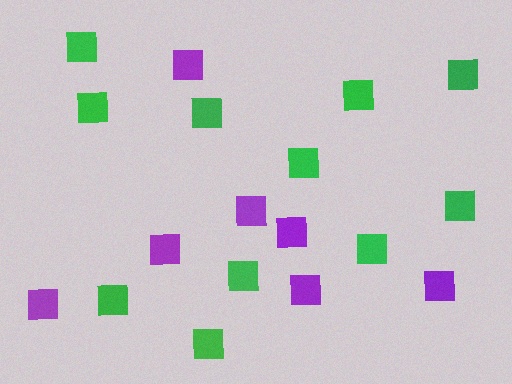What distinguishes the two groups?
There are 2 groups: one group of green squares (11) and one group of purple squares (7).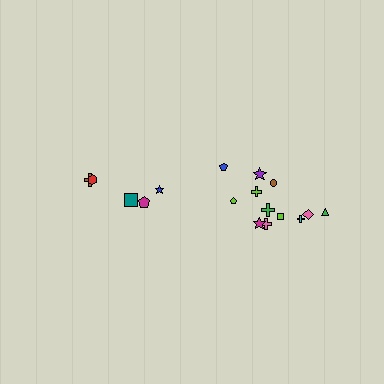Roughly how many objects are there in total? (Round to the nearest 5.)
Roughly 15 objects in total.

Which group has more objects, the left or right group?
The right group.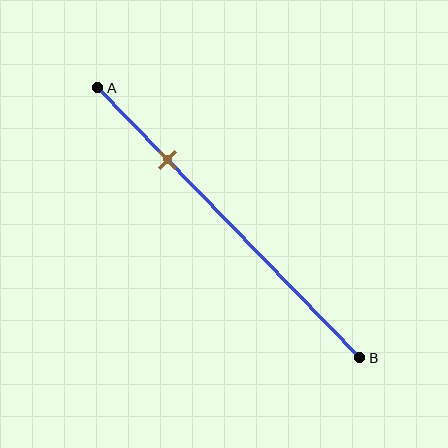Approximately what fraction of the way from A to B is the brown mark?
The brown mark is approximately 25% of the way from A to B.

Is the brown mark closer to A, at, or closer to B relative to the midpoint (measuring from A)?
The brown mark is closer to point A than the midpoint of segment AB.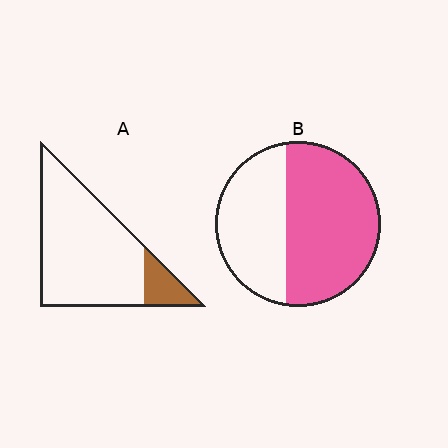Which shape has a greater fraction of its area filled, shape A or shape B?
Shape B.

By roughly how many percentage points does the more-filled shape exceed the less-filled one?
By roughly 45 percentage points (B over A).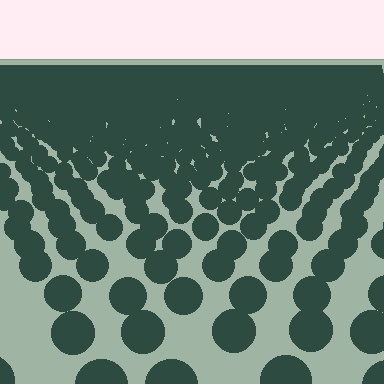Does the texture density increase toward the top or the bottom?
Density increases toward the top.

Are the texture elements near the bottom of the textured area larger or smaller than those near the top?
Larger. Near the bottom, elements are closer to the viewer and appear at a bigger on-screen size.